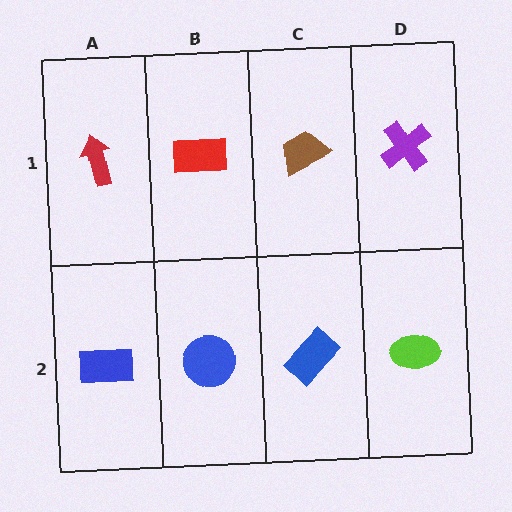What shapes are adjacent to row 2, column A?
A red arrow (row 1, column A), a blue circle (row 2, column B).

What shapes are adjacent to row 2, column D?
A purple cross (row 1, column D), a blue rectangle (row 2, column C).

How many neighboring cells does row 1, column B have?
3.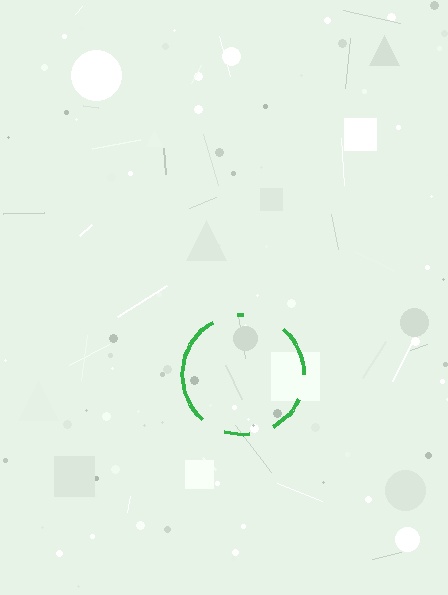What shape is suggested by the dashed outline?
The dashed outline suggests a circle.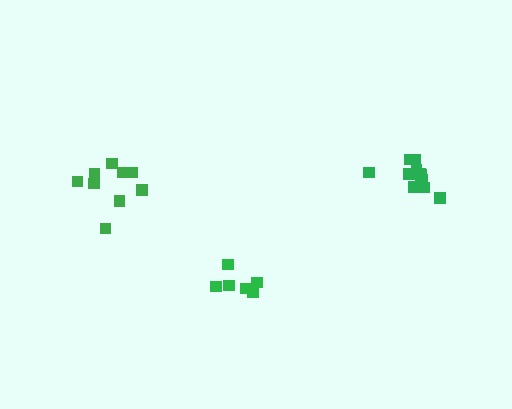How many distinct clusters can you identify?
There are 3 distinct clusters.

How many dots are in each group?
Group 1: 6 dots, Group 2: 9 dots, Group 3: 11 dots (26 total).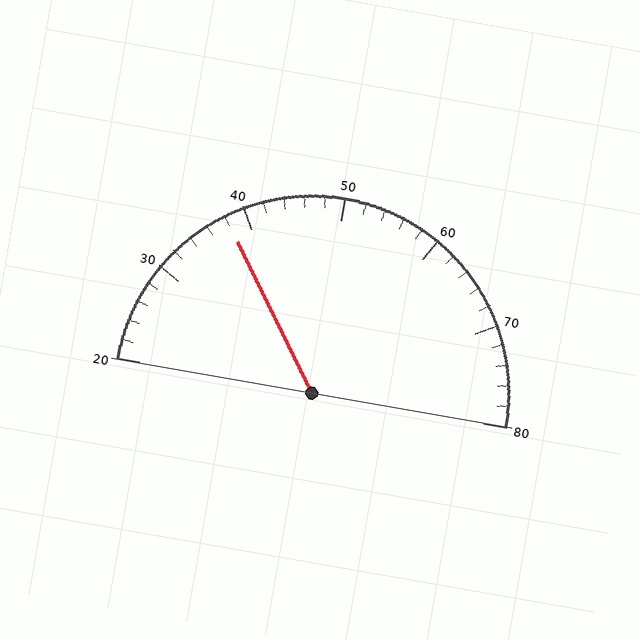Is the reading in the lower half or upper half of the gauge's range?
The reading is in the lower half of the range (20 to 80).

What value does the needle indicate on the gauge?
The needle indicates approximately 38.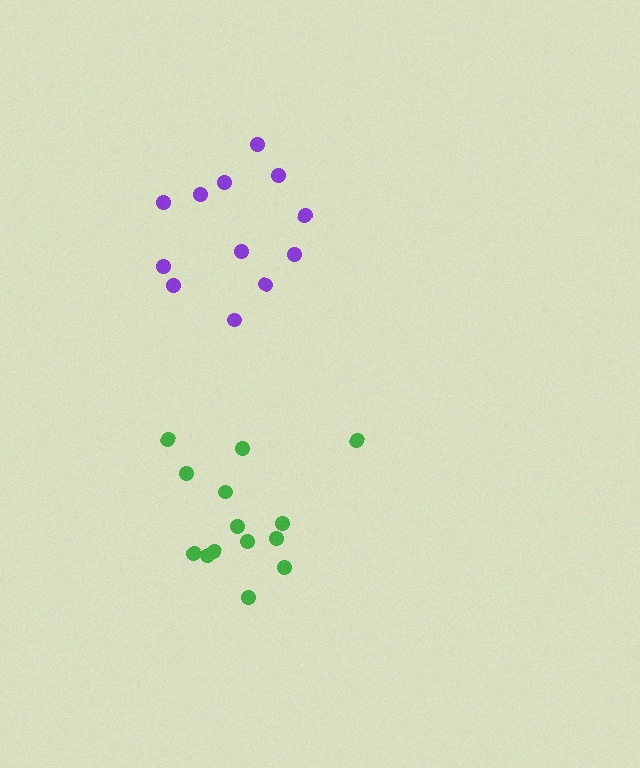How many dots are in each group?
Group 1: 12 dots, Group 2: 14 dots (26 total).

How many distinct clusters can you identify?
There are 2 distinct clusters.